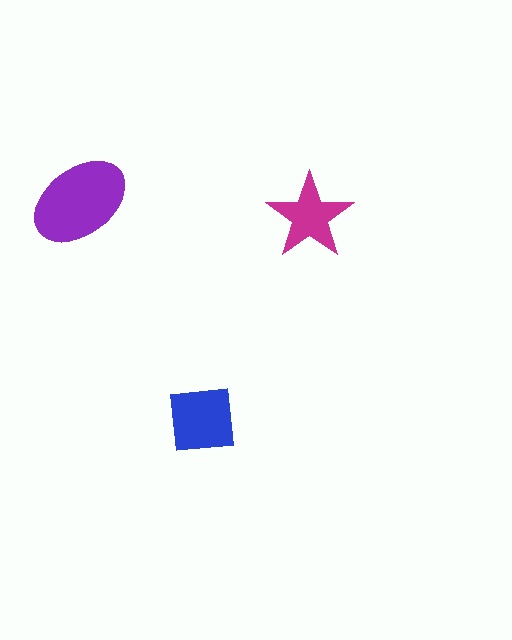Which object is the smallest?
The magenta star.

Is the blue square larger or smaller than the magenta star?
Larger.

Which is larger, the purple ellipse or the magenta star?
The purple ellipse.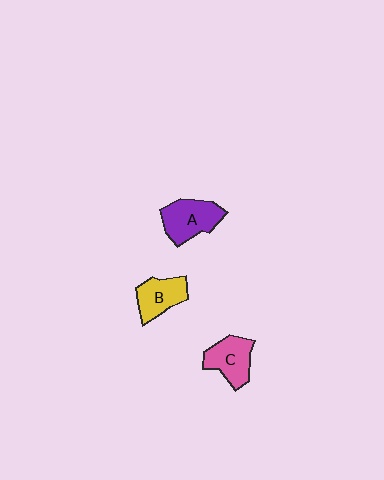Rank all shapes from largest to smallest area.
From largest to smallest: A (purple), C (pink), B (yellow).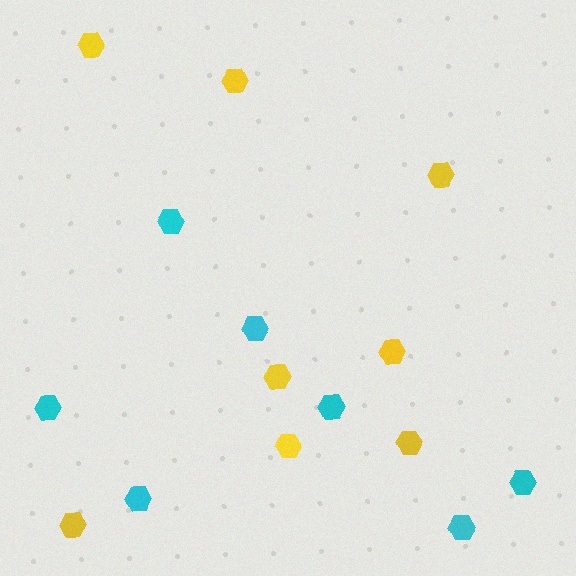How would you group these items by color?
There are 2 groups: one group of yellow hexagons (8) and one group of cyan hexagons (7).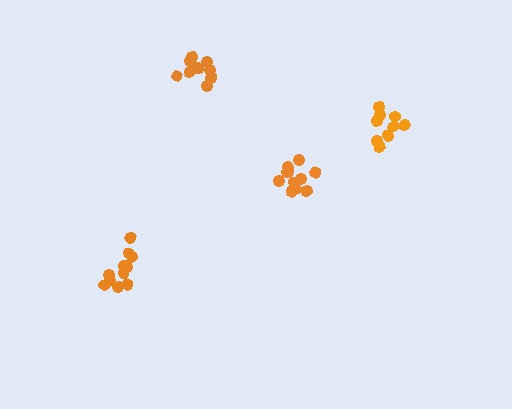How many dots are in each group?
Group 1: 11 dots, Group 2: 11 dots, Group 3: 9 dots, Group 4: 9 dots (40 total).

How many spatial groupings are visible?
There are 4 spatial groupings.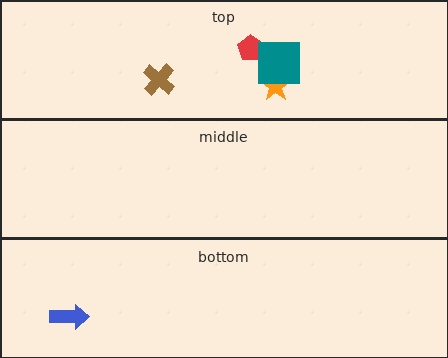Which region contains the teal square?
The top region.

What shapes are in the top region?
The red pentagon, the orange star, the brown cross, the teal square.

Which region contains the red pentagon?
The top region.